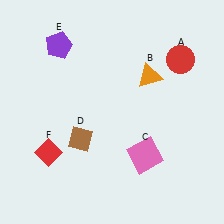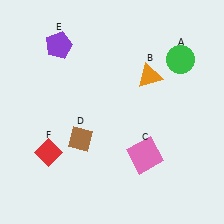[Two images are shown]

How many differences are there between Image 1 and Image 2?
There is 1 difference between the two images.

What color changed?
The circle (A) changed from red in Image 1 to green in Image 2.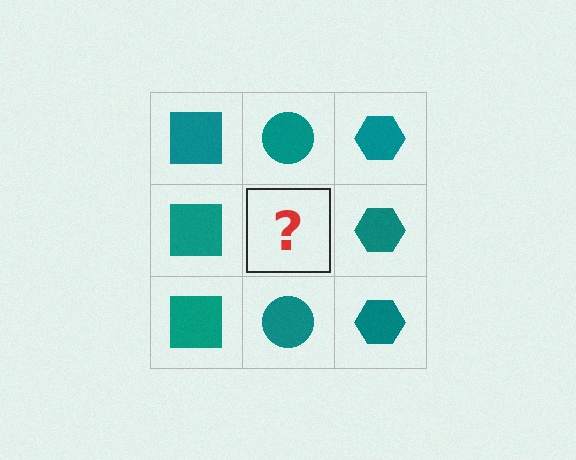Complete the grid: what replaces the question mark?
The question mark should be replaced with a teal circle.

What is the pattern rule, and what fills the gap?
The rule is that each column has a consistent shape. The gap should be filled with a teal circle.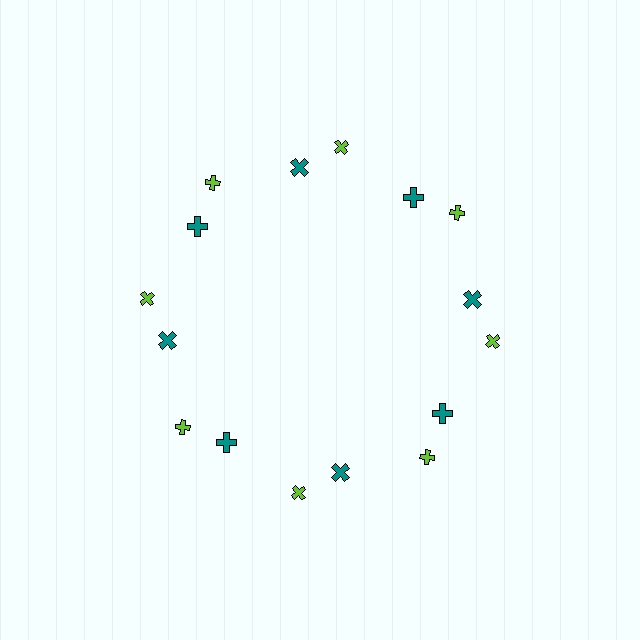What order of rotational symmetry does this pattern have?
This pattern has 8-fold rotational symmetry.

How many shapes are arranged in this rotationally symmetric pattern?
There are 16 shapes, arranged in 8 groups of 2.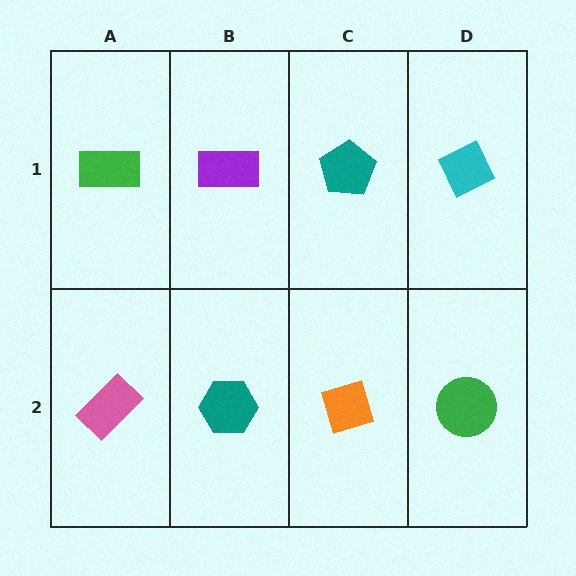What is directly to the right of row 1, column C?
A cyan diamond.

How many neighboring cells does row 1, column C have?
3.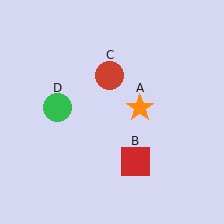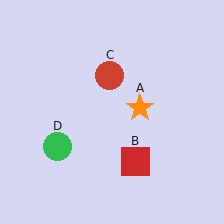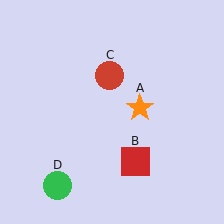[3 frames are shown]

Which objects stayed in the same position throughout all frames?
Orange star (object A) and red square (object B) and red circle (object C) remained stationary.